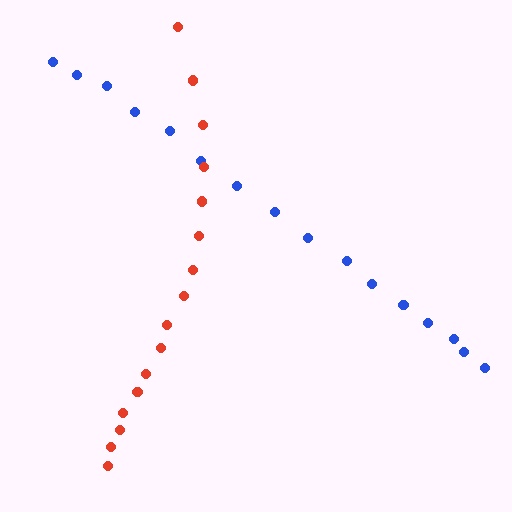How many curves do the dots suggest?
There are 2 distinct paths.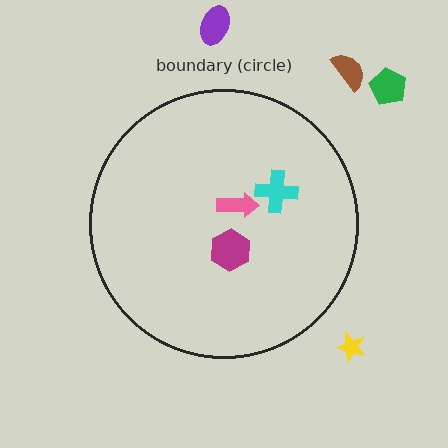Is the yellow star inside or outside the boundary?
Outside.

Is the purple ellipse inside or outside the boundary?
Outside.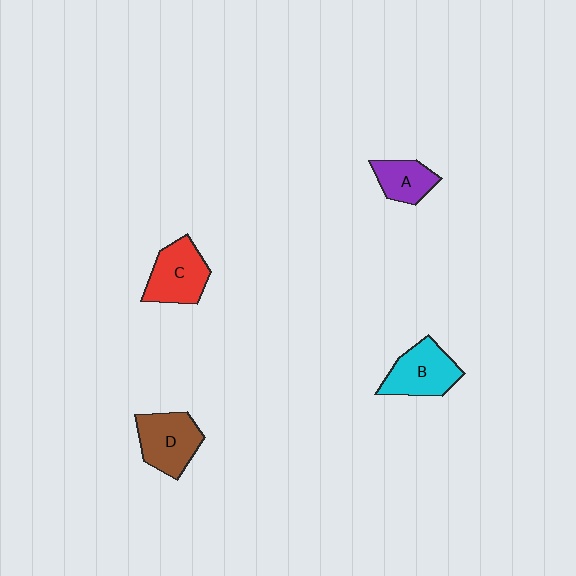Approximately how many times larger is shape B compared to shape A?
Approximately 1.5 times.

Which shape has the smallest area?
Shape A (purple).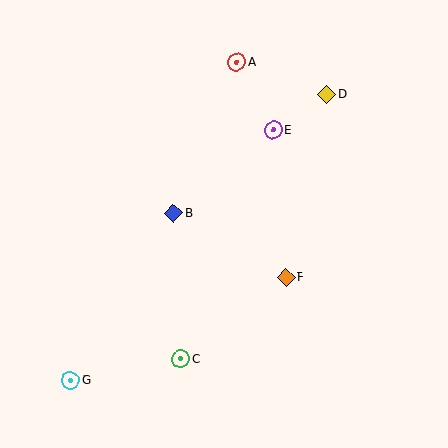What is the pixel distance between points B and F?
The distance between B and F is 129 pixels.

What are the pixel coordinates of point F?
Point F is at (286, 278).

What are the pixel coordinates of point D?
Point D is at (327, 95).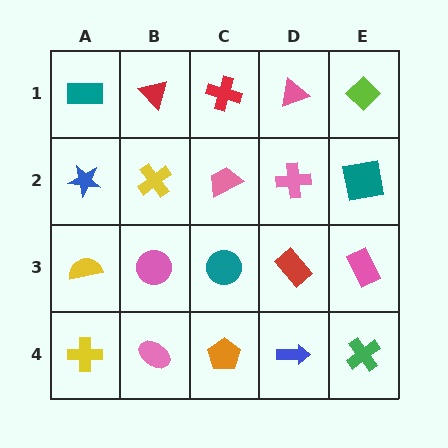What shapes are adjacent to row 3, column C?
A pink trapezoid (row 2, column C), an orange pentagon (row 4, column C), a pink circle (row 3, column B), a red rectangle (row 3, column D).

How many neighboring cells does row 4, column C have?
3.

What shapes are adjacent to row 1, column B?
A yellow cross (row 2, column B), a teal rectangle (row 1, column A), a red cross (row 1, column C).